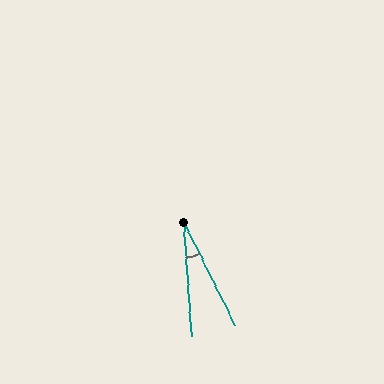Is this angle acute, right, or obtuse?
It is acute.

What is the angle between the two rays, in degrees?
Approximately 23 degrees.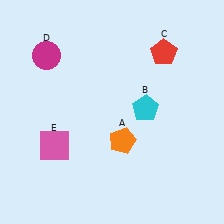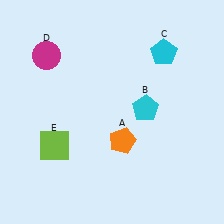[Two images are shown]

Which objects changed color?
C changed from red to cyan. E changed from pink to lime.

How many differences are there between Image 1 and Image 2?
There are 2 differences between the two images.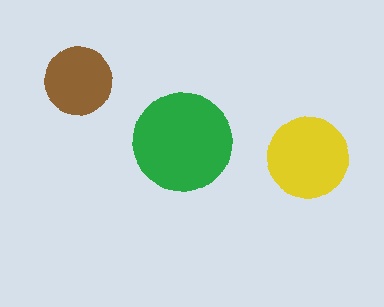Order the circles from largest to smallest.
the green one, the yellow one, the brown one.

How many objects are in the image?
There are 3 objects in the image.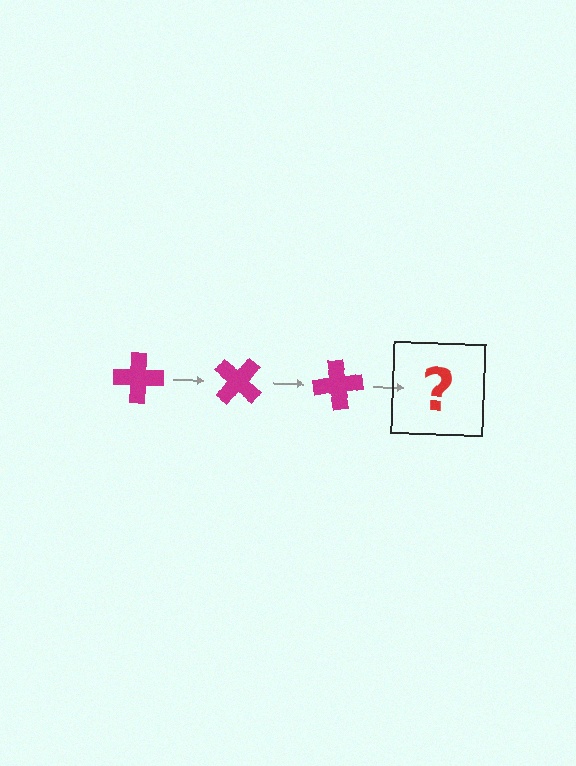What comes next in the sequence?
The next element should be a magenta cross rotated 120 degrees.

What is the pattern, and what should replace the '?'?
The pattern is that the cross rotates 40 degrees each step. The '?' should be a magenta cross rotated 120 degrees.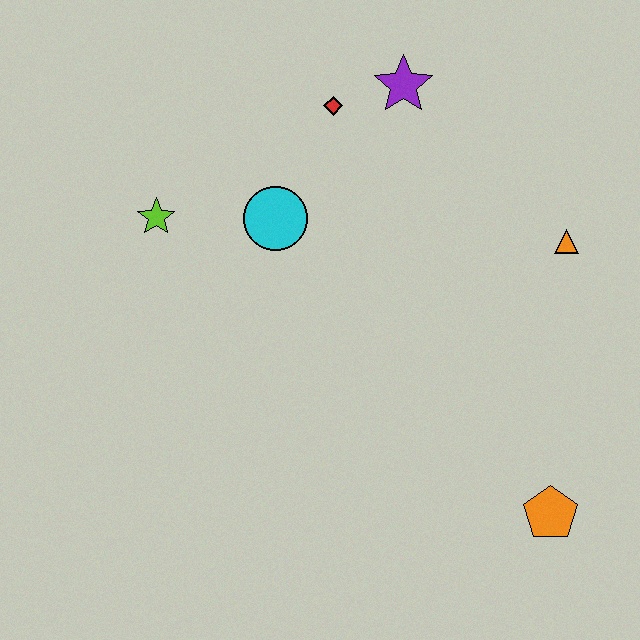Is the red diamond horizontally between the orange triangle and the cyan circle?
Yes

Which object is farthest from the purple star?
The orange pentagon is farthest from the purple star.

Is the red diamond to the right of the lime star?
Yes